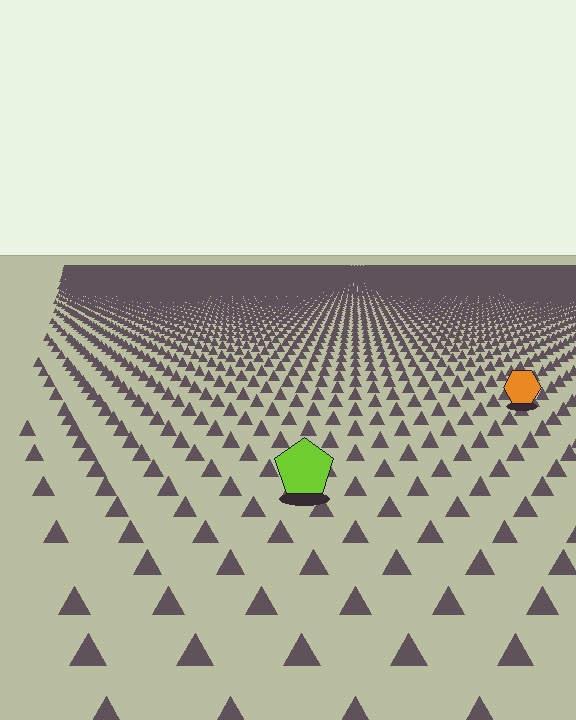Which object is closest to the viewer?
The lime pentagon is closest. The texture marks near it are larger and more spread out.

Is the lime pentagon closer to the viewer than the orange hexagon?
Yes. The lime pentagon is closer — you can tell from the texture gradient: the ground texture is coarser near it.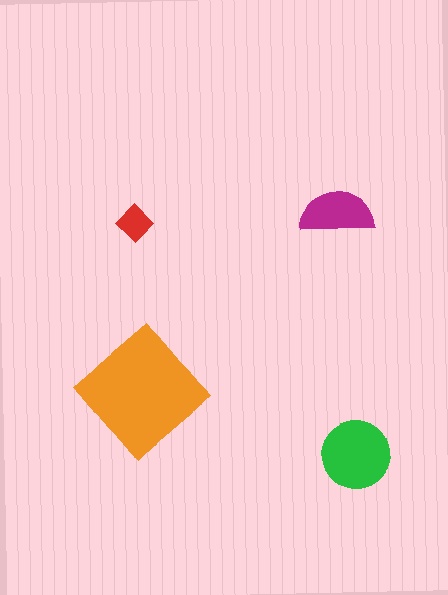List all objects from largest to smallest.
The orange diamond, the green circle, the magenta semicircle, the red diamond.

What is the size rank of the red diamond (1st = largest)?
4th.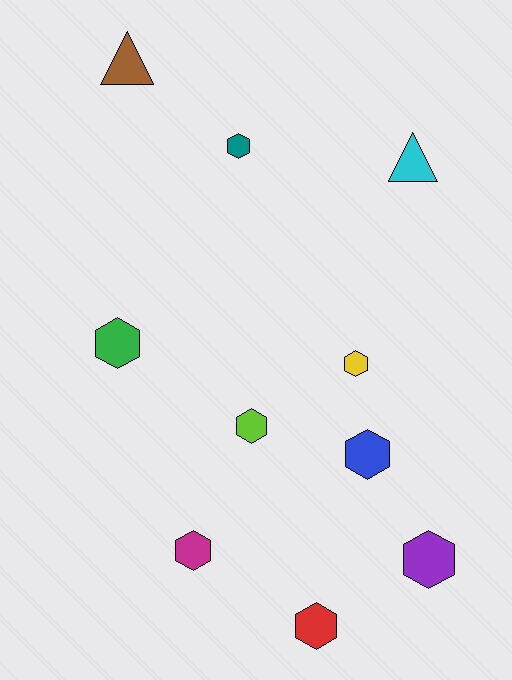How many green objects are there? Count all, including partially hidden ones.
There is 1 green object.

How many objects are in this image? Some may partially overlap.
There are 10 objects.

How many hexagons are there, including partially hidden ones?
There are 8 hexagons.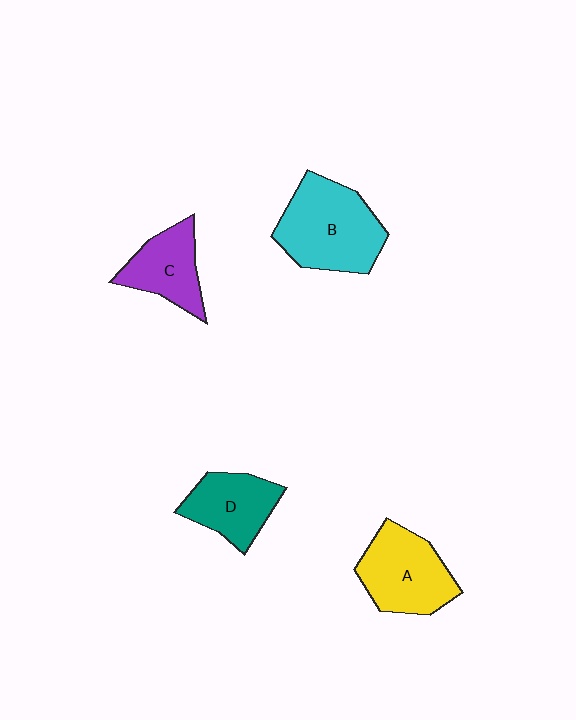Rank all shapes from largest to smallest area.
From largest to smallest: B (cyan), A (yellow), D (teal), C (purple).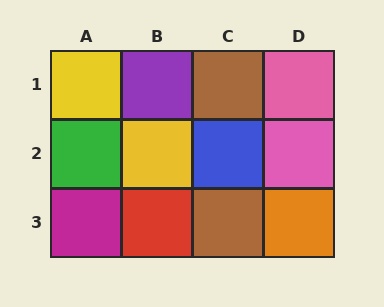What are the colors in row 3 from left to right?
Magenta, red, brown, orange.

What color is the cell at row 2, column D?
Pink.